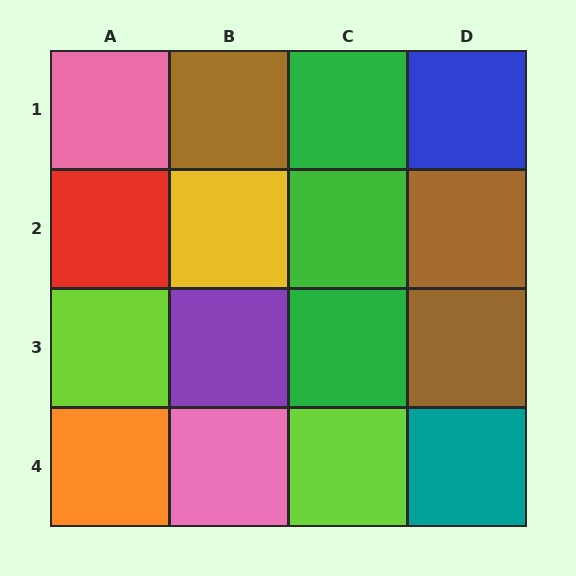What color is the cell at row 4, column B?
Pink.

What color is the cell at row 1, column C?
Green.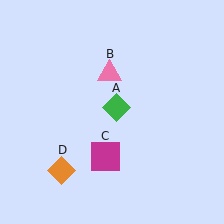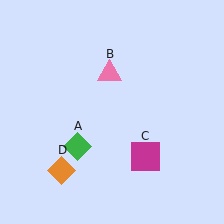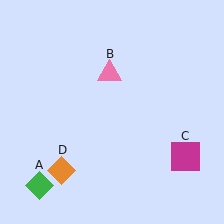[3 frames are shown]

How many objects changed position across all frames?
2 objects changed position: green diamond (object A), magenta square (object C).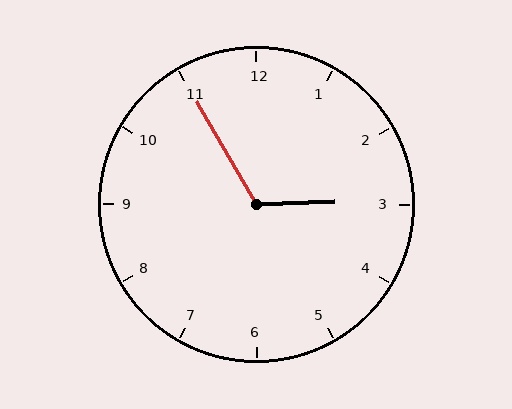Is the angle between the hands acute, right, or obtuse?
It is obtuse.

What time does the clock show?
2:55.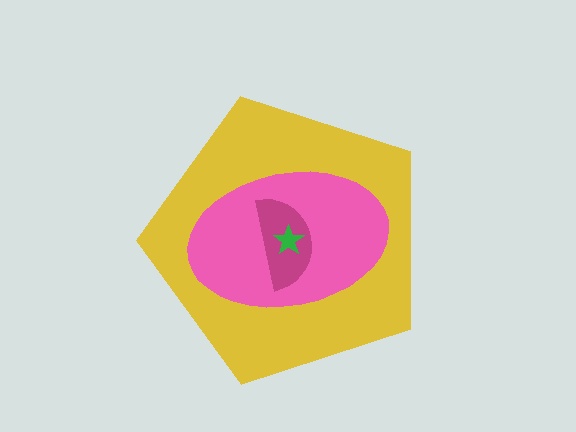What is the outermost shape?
The yellow pentagon.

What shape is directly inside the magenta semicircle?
The green star.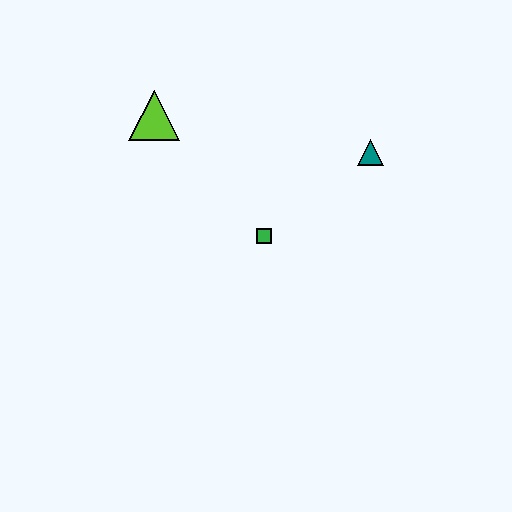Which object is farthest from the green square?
The lime triangle is farthest from the green square.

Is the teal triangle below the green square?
No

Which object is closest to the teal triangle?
The green square is closest to the teal triangle.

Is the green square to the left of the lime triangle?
No